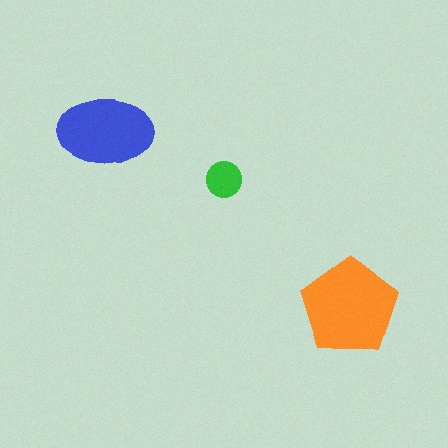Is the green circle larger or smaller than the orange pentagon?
Smaller.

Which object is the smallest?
The green circle.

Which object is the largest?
The orange pentagon.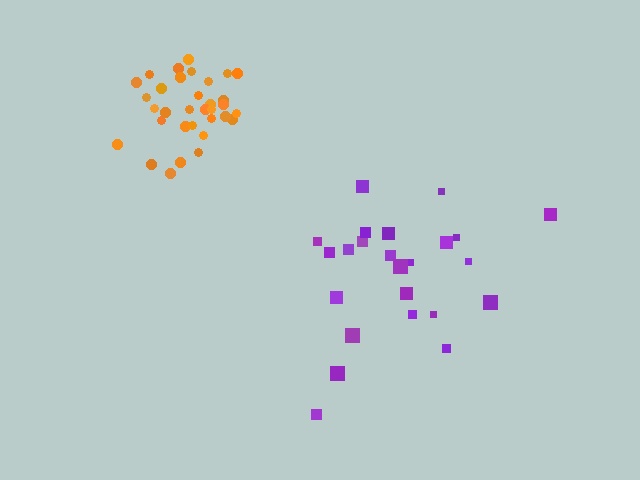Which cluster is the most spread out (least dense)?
Purple.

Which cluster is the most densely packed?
Orange.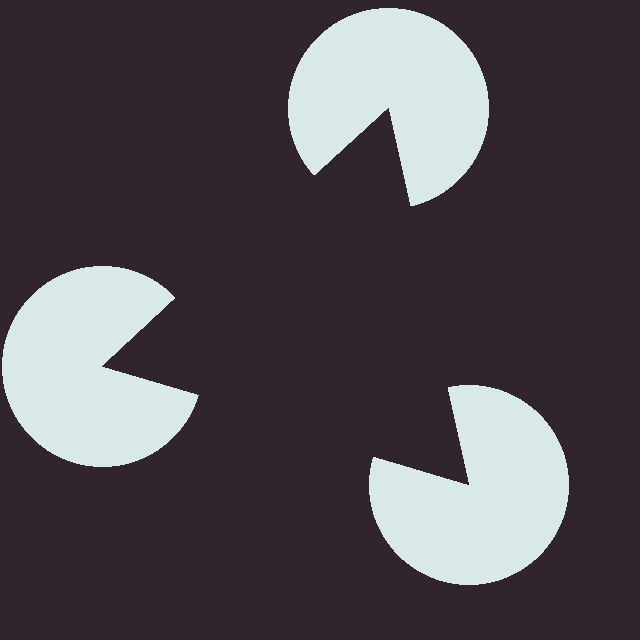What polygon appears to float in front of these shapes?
An illusory triangle — its edges are inferred from the aligned wedge cuts in the pac-man discs, not physically drawn.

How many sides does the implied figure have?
3 sides.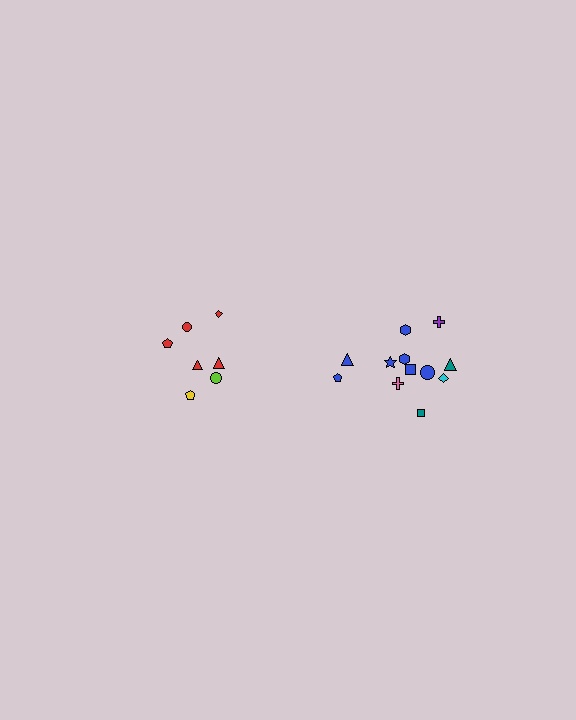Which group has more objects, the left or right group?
The right group.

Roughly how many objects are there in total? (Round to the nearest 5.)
Roughly 20 objects in total.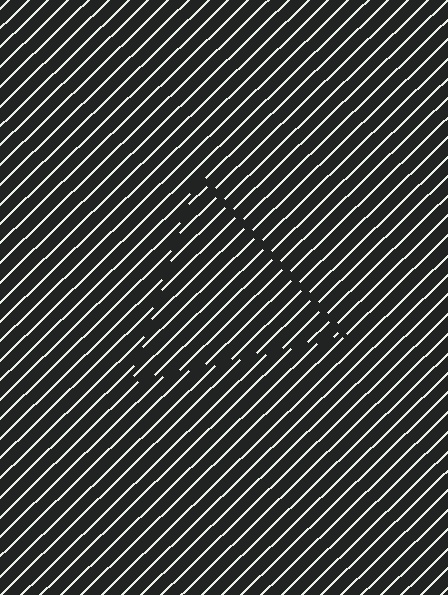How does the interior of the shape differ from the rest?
The interior of the shape contains the same grating, shifted by half a period — the contour is defined by the phase discontinuity where line-ends from the inner and outer gratings abut.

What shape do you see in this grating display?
An illusory triangle. The interior of the shape contains the same grating, shifted by half a period — the contour is defined by the phase discontinuity where line-ends from the inner and outer gratings abut.